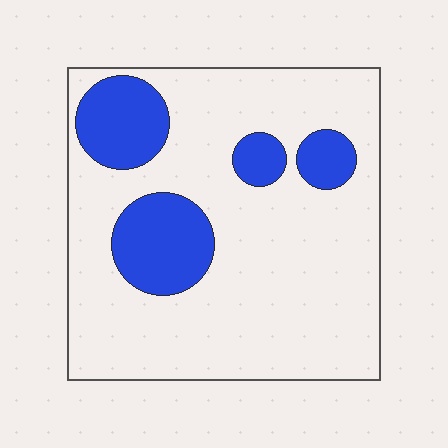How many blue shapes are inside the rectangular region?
4.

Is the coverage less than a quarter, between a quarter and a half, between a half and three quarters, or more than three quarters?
Less than a quarter.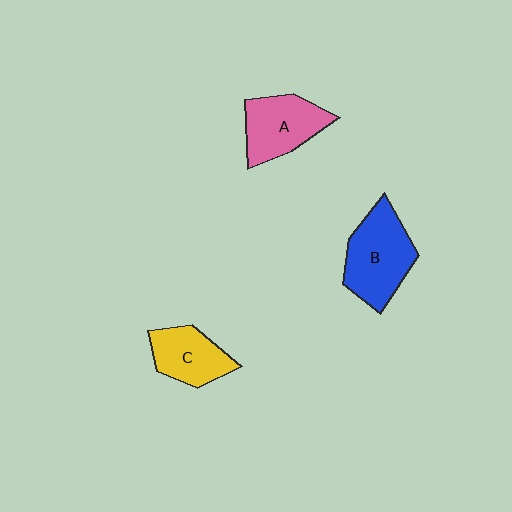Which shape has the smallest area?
Shape C (yellow).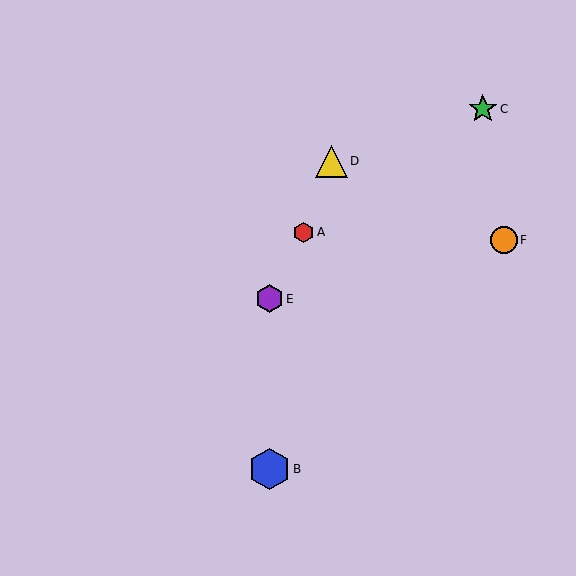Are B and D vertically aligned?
No, B is at x≈269 and D is at x≈331.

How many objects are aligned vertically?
2 objects (B, E) are aligned vertically.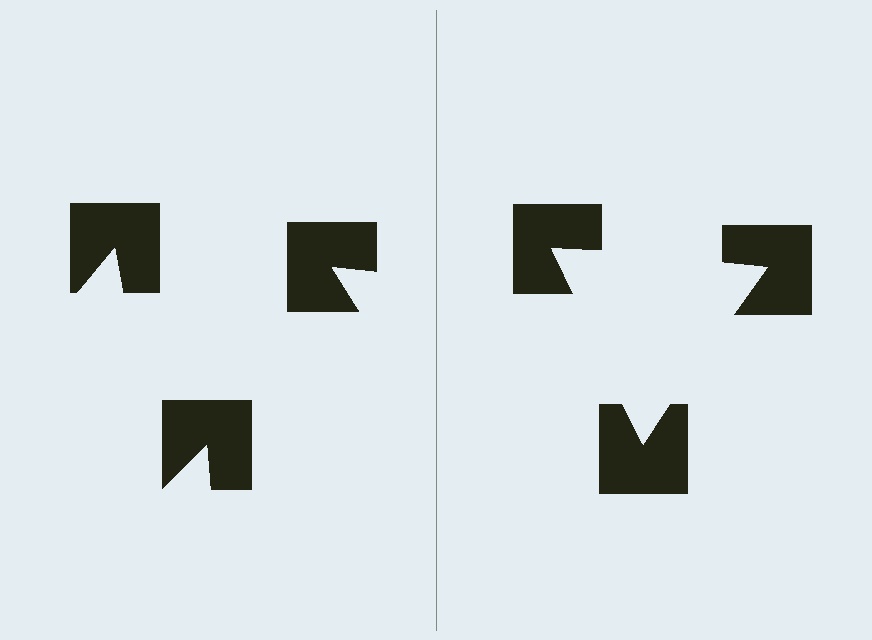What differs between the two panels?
The notched squares are positioned identically on both sides; only the wedge orientations differ. On the right they align to a triangle; on the left they are misaligned.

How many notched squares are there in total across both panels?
6 — 3 on each side.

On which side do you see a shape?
An illusory triangle appears on the right side. On the left side the wedge cuts are rotated, so no coherent shape forms.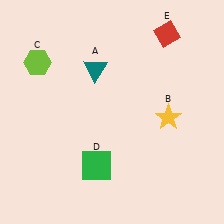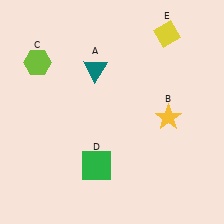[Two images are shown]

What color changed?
The diamond (E) changed from red in Image 1 to yellow in Image 2.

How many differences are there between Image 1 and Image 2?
There is 1 difference between the two images.